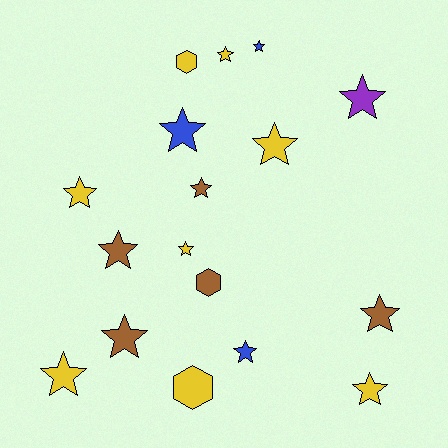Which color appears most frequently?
Yellow, with 8 objects.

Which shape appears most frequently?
Star, with 14 objects.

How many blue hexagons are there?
There are no blue hexagons.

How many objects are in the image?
There are 17 objects.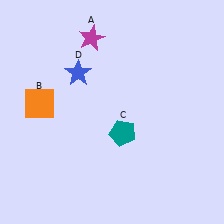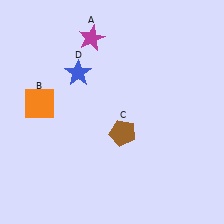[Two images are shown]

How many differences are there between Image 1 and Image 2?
There is 1 difference between the two images.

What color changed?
The pentagon (C) changed from teal in Image 1 to brown in Image 2.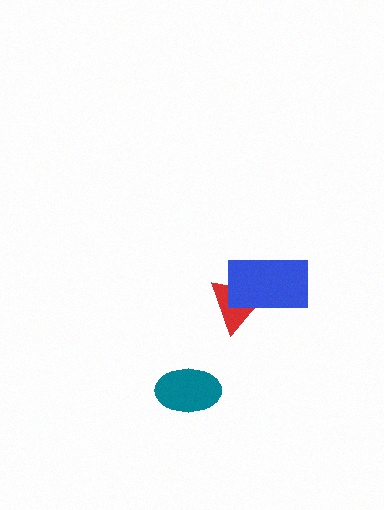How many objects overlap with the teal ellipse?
0 objects overlap with the teal ellipse.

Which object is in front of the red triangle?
The blue rectangle is in front of the red triangle.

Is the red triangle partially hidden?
Yes, it is partially covered by another shape.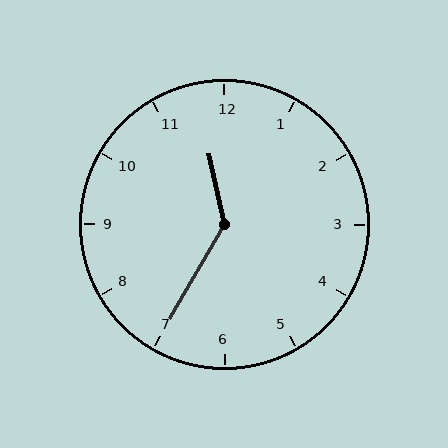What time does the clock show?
11:35.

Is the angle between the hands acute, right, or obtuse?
It is obtuse.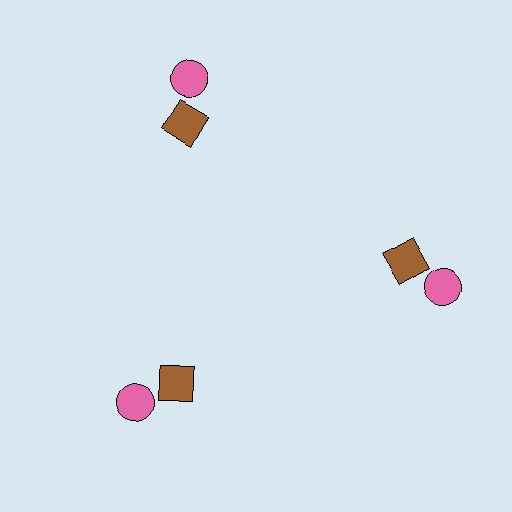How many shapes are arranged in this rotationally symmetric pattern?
There are 6 shapes, arranged in 3 groups of 2.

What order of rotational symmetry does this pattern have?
This pattern has 3-fold rotational symmetry.